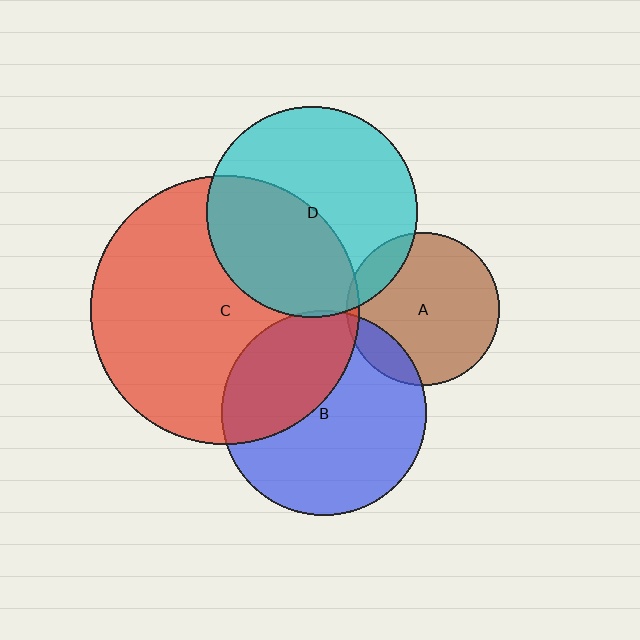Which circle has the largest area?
Circle C (red).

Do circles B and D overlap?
Yes.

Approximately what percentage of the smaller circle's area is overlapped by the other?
Approximately 5%.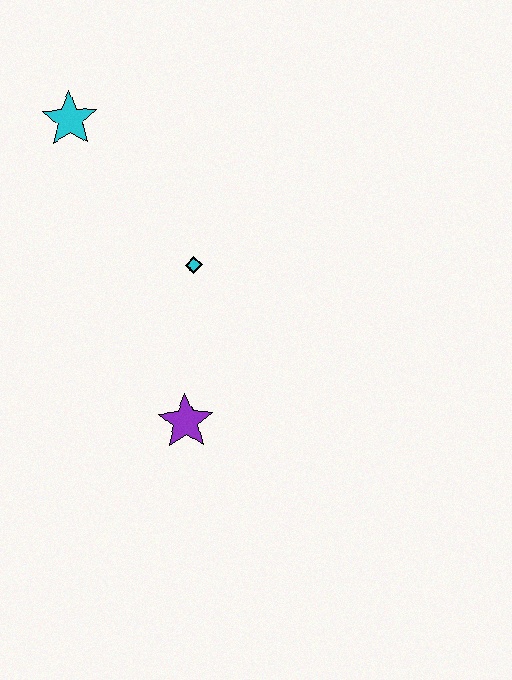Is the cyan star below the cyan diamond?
No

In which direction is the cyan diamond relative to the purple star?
The cyan diamond is above the purple star.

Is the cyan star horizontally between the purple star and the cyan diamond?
No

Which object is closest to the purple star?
The cyan diamond is closest to the purple star.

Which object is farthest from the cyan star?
The purple star is farthest from the cyan star.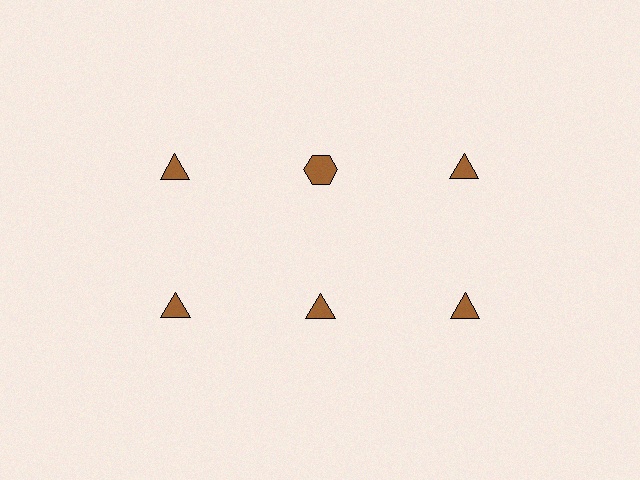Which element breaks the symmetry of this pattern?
The brown hexagon in the top row, second from left column breaks the symmetry. All other shapes are brown triangles.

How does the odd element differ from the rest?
It has a different shape: hexagon instead of triangle.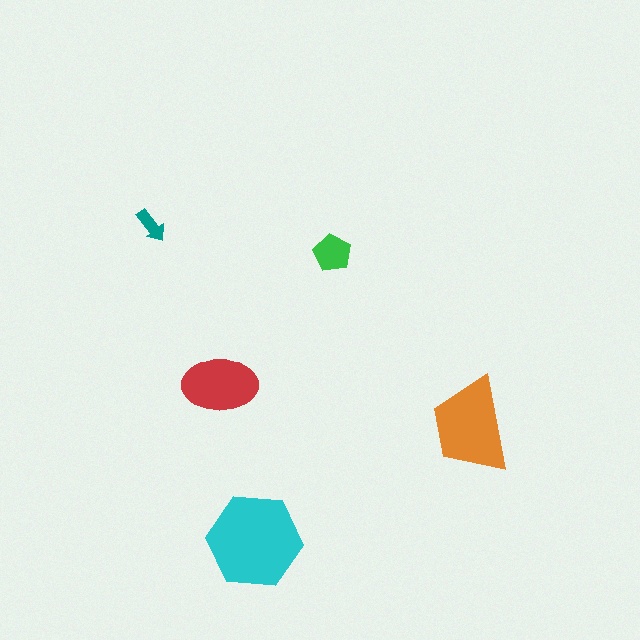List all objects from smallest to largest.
The teal arrow, the green pentagon, the red ellipse, the orange trapezoid, the cyan hexagon.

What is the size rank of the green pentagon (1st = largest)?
4th.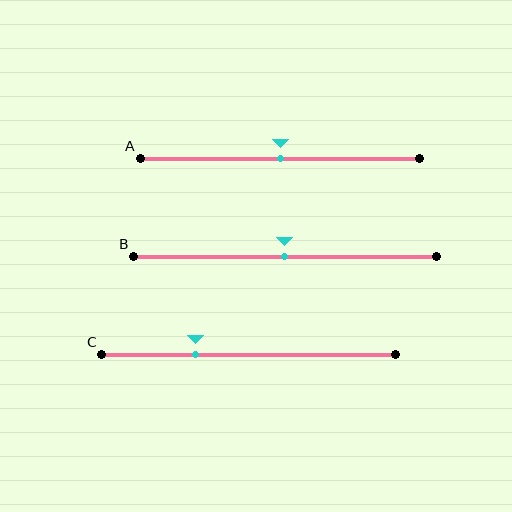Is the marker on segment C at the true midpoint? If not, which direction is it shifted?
No, the marker on segment C is shifted to the left by about 18% of the segment length.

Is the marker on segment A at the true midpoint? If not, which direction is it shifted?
Yes, the marker on segment A is at the true midpoint.